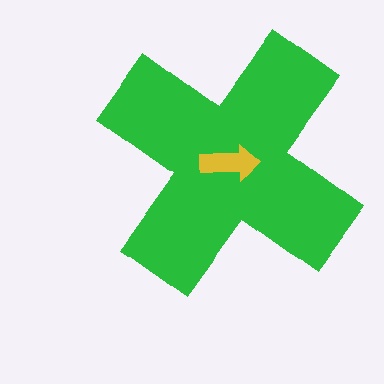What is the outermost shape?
The green cross.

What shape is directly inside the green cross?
The yellow arrow.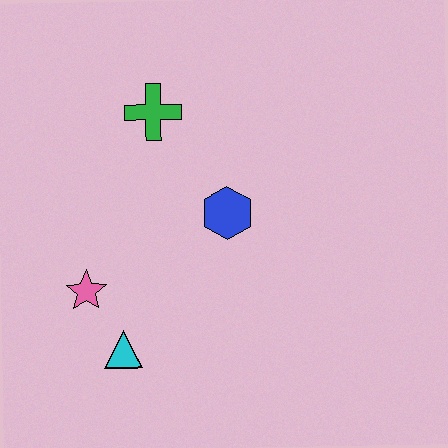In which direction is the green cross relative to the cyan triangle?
The green cross is above the cyan triangle.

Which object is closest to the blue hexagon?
The green cross is closest to the blue hexagon.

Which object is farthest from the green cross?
The cyan triangle is farthest from the green cross.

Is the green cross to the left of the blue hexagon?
Yes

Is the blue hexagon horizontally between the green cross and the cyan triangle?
No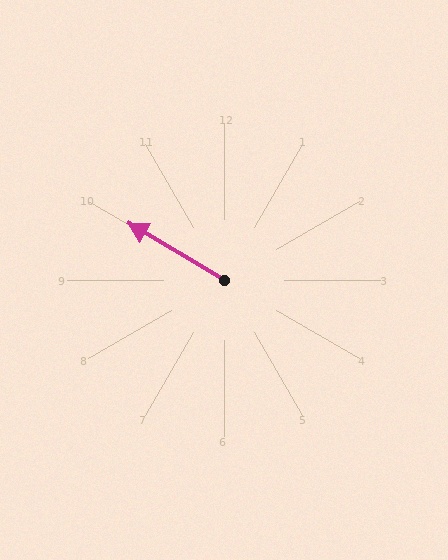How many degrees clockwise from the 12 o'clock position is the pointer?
Approximately 301 degrees.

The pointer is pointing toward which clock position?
Roughly 10 o'clock.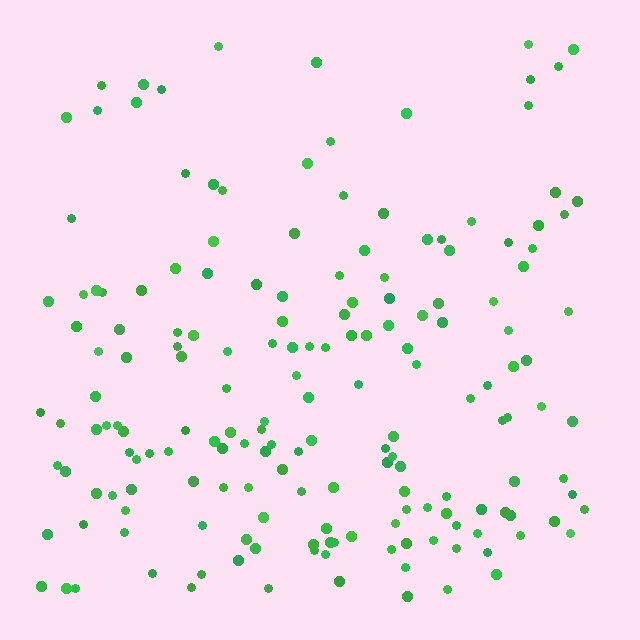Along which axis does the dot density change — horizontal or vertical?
Vertical.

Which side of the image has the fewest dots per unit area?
The top.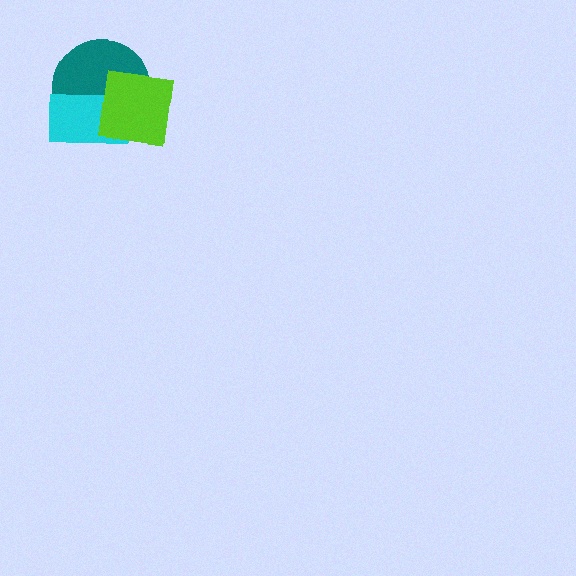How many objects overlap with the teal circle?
2 objects overlap with the teal circle.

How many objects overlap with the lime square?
2 objects overlap with the lime square.